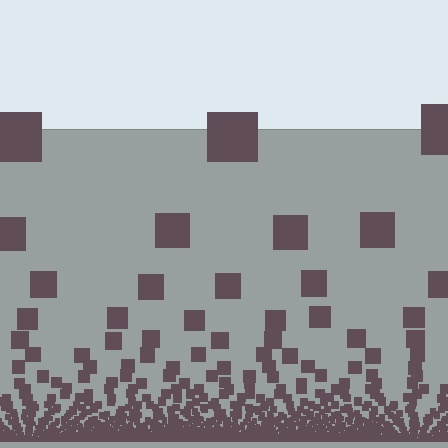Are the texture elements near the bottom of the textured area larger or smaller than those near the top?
Smaller. The gradient is inverted — elements near the bottom are smaller and denser.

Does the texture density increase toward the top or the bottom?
Density increases toward the bottom.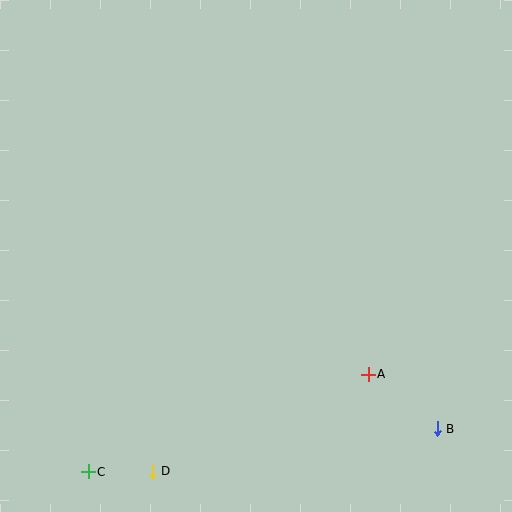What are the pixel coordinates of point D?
Point D is at (152, 471).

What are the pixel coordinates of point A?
Point A is at (368, 374).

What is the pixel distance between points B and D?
The distance between B and D is 289 pixels.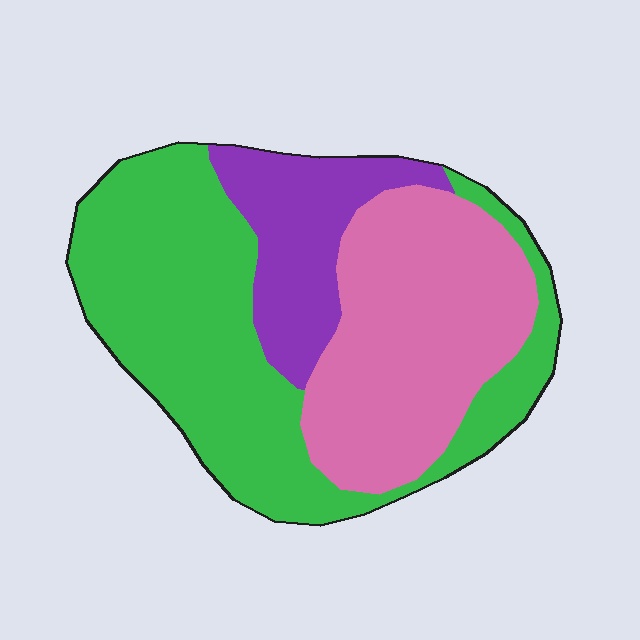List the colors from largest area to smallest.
From largest to smallest: green, pink, purple.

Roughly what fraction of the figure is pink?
Pink takes up about one third (1/3) of the figure.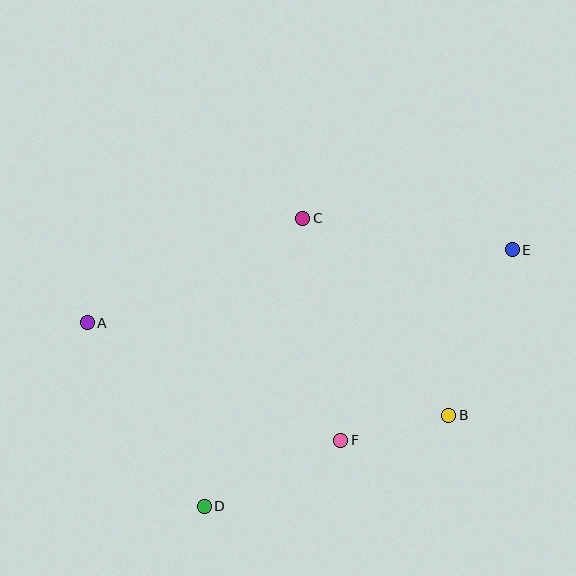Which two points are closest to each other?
Points B and F are closest to each other.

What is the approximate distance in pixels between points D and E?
The distance between D and E is approximately 400 pixels.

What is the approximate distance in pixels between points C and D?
The distance between C and D is approximately 304 pixels.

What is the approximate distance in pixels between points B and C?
The distance between B and C is approximately 245 pixels.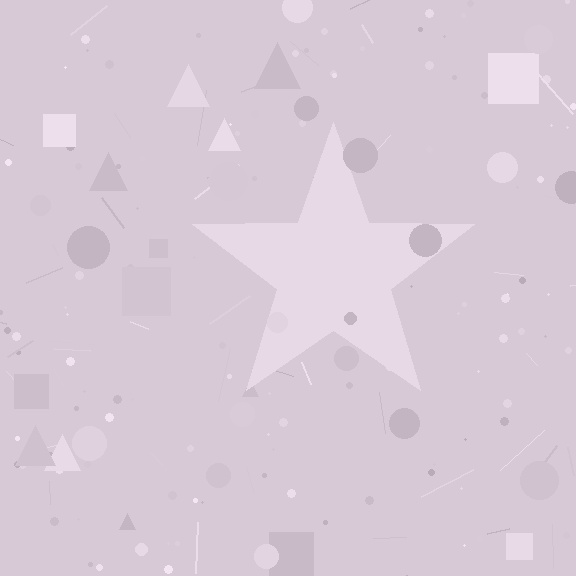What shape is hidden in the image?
A star is hidden in the image.